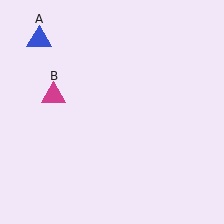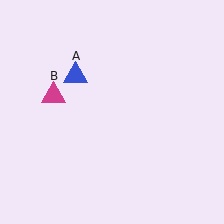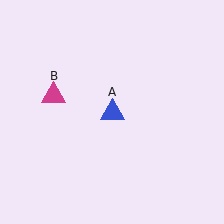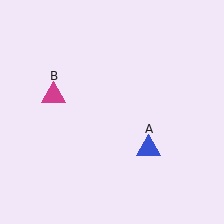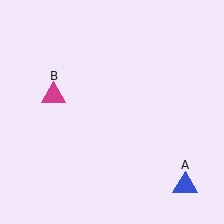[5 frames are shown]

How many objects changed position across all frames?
1 object changed position: blue triangle (object A).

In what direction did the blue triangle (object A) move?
The blue triangle (object A) moved down and to the right.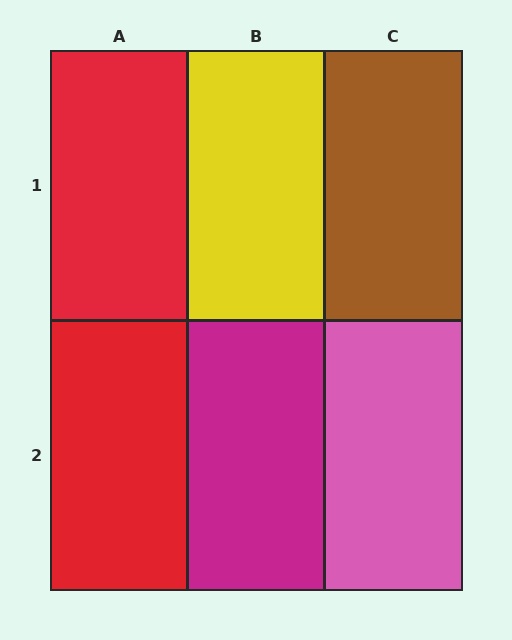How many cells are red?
2 cells are red.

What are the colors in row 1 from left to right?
Red, yellow, brown.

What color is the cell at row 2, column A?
Red.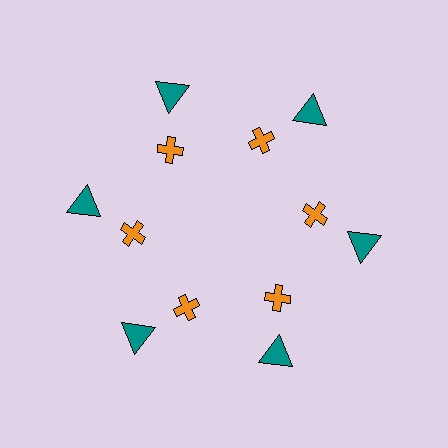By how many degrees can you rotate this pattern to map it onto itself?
The pattern maps onto itself every 60 degrees of rotation.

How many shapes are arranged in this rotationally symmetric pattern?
There are 12 shapes, arranged in 6 groups of 2.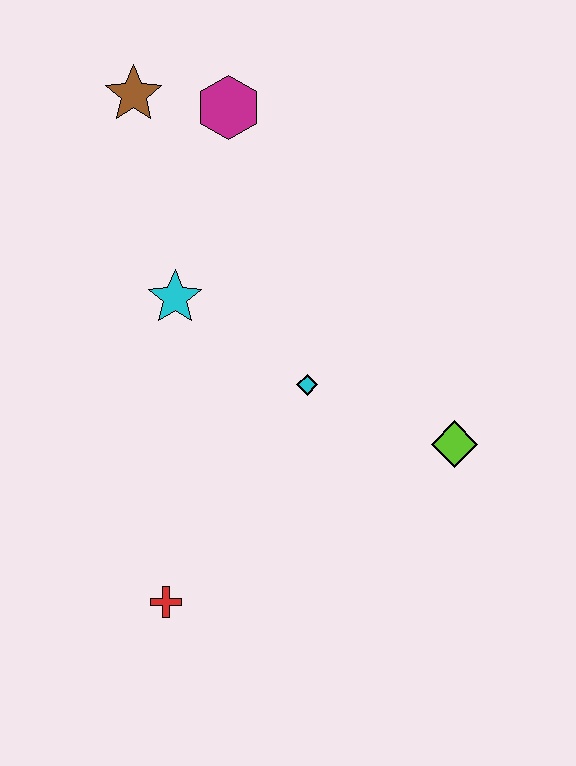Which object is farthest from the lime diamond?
The brown star is farthest from the lime diamond.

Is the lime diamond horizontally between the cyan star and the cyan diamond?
No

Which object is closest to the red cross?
The cyan diamond is closest to the red cross.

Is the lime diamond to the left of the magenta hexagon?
No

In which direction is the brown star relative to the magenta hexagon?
The brown star is to the left of the magenta hexagon.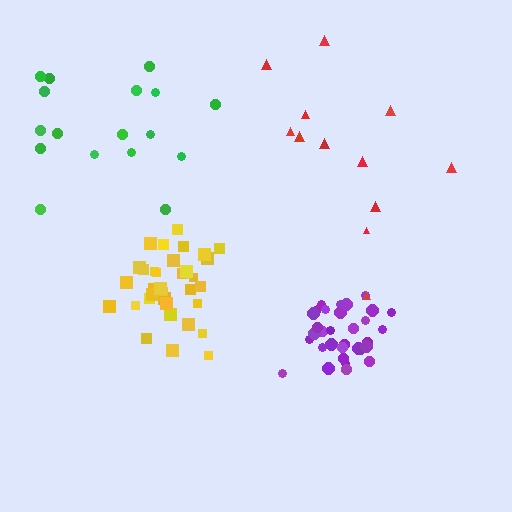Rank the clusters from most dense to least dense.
purple, yellow, green, red.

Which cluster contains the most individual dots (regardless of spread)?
Yellow (34).